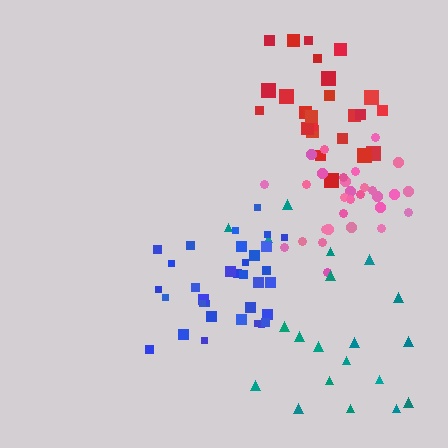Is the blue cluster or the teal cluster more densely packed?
Blue.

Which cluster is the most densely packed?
Pink.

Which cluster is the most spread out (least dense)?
Teal.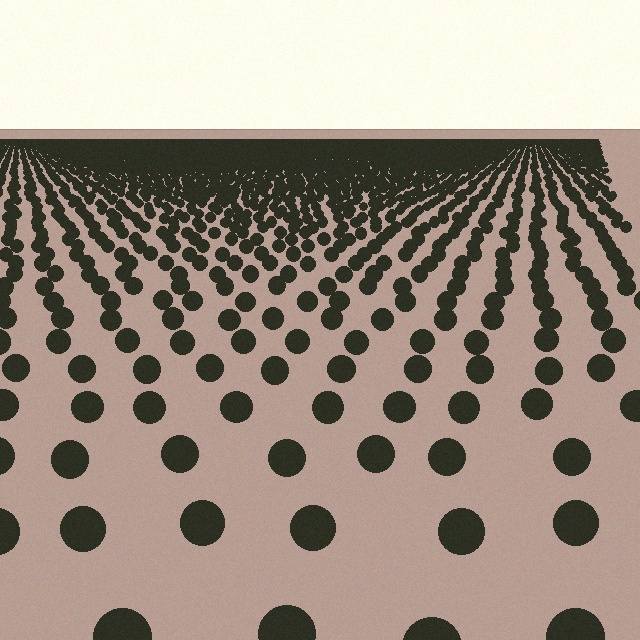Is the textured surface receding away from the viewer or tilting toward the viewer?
The surface is receding away from the viewer. Texture elements get smaller and denser toward the top.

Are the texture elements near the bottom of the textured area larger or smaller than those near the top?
Larger. Near the bottom, elements are closer to the viewer and appear at a bigger on-screen size.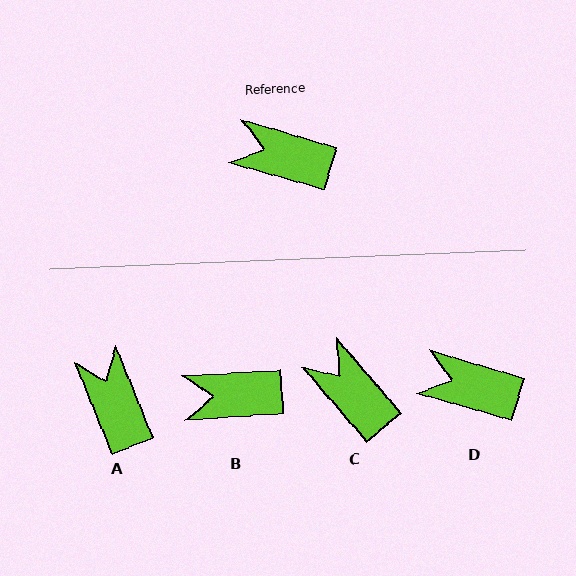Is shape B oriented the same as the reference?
No, it is off by about 20 degrees.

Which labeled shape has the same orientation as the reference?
D.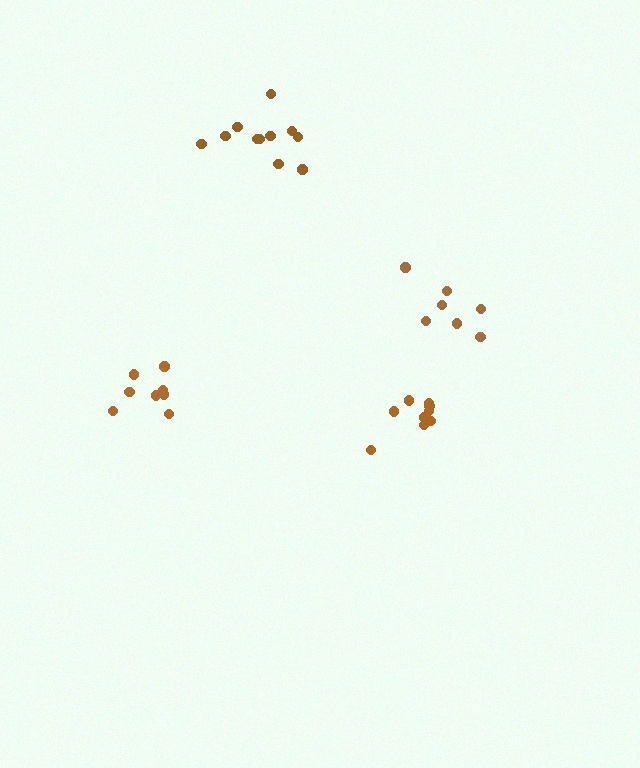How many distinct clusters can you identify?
There are 4 distinct clusters.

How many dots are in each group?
Group 1: 8 dots, Group 2: 7 dots, Group 3: 9 dots, Group 4: 11 dots (35 total).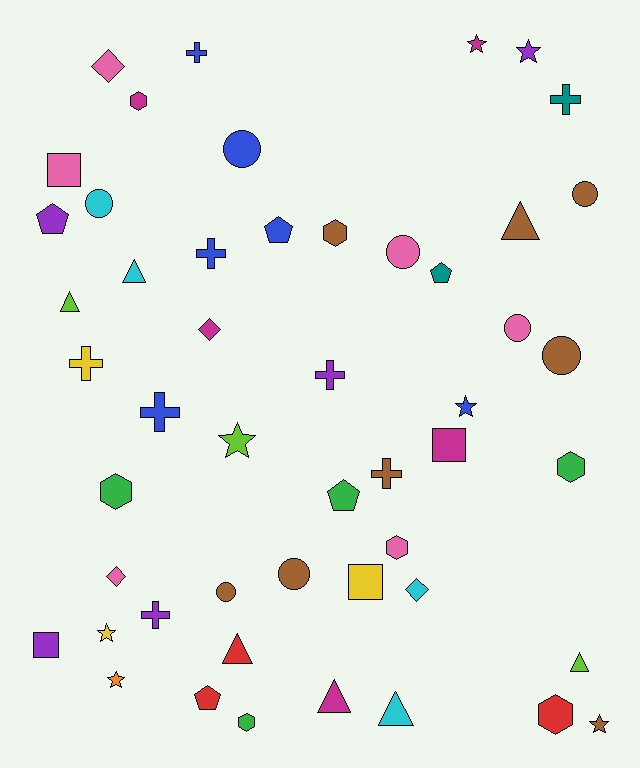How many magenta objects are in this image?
There are 5 magenta objects.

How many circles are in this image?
There are 8 circles.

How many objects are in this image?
There are 50 objects.